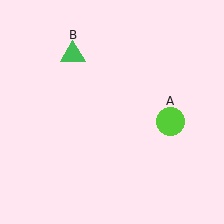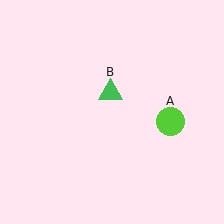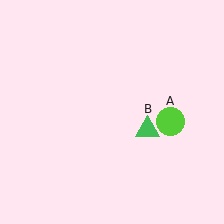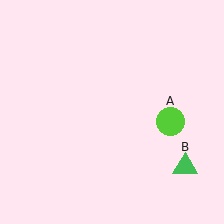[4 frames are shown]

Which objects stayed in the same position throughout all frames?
Lime circle (object A) remained stationary.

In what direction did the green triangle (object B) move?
The green triangle (object B) moved down and to the right.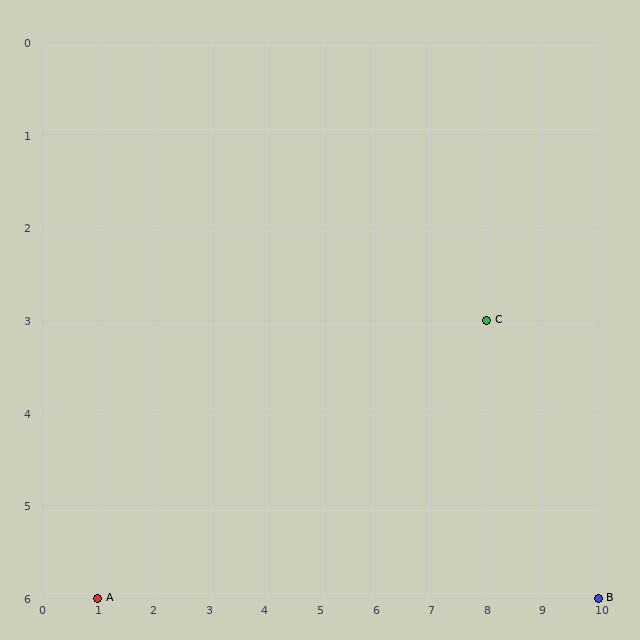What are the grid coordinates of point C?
Point C is at grid coordinates (8, 3).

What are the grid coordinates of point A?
Point A is at grid coordinates (1, 6).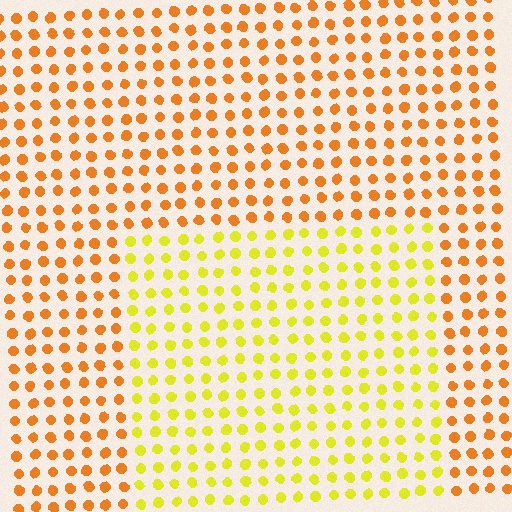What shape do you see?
I see a rectangle.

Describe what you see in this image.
The image is filled with small orange elements in a uniform arrangement. A rectangle-shaped region is visible where the elements are tinted to a slightly different hue, forming a subtle color boundary.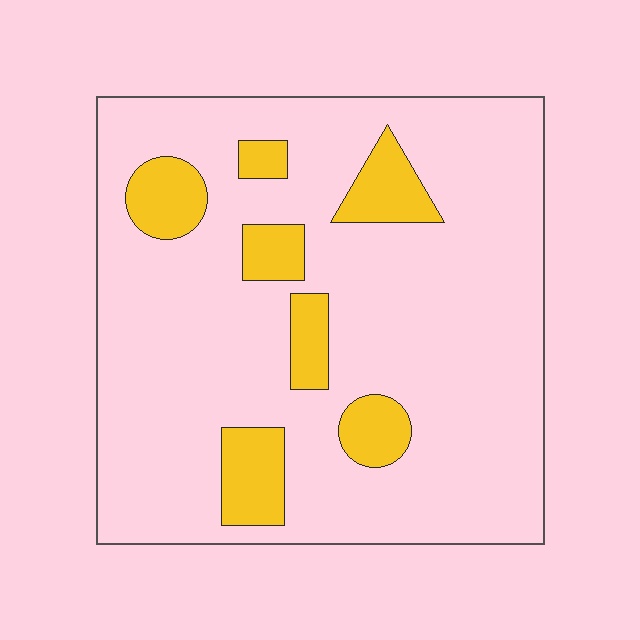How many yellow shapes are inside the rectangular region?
7.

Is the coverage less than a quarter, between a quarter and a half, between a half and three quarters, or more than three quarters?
Less than a quarter.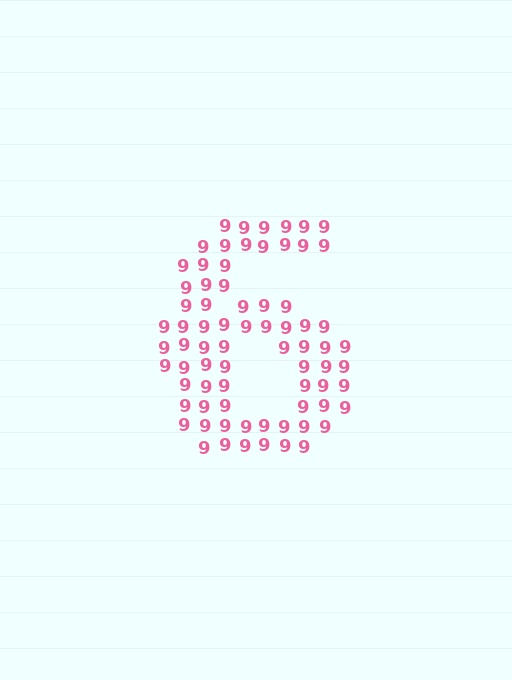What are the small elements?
The small elements are digit 9's.